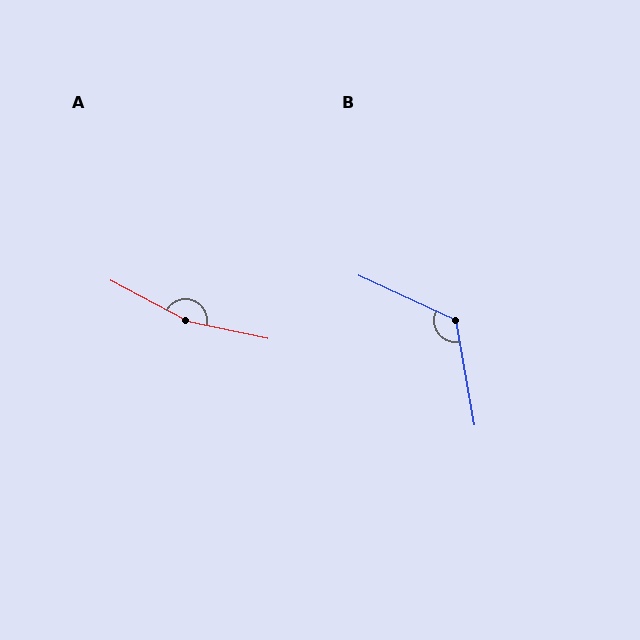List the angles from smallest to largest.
B (125°), A (164°).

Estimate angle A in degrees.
Approximately 164 degrees.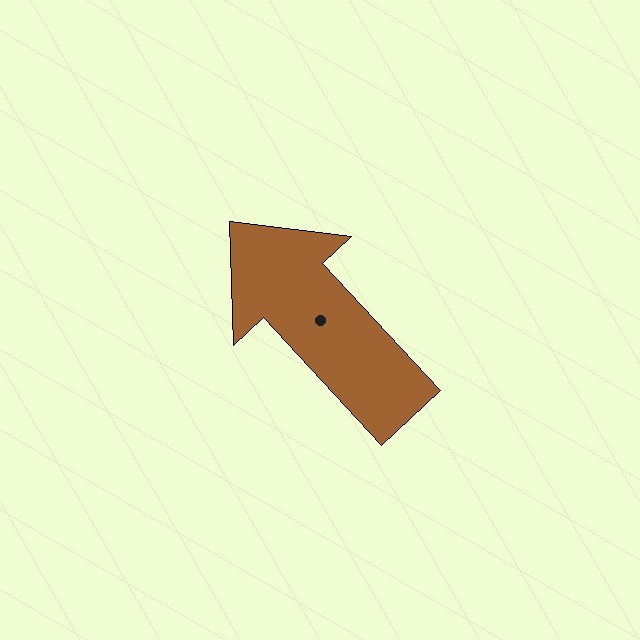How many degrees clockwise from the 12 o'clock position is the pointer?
Approximately 317 degrees.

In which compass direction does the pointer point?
Northwest.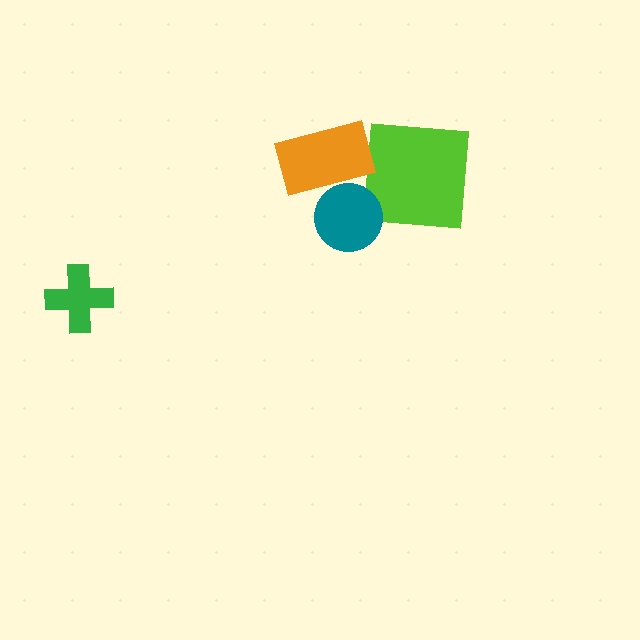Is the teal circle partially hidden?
No, no other shape covers it.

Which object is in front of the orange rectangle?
The teal circle is in front of the orange rectangle.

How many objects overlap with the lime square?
0 objects overlap with the lime square.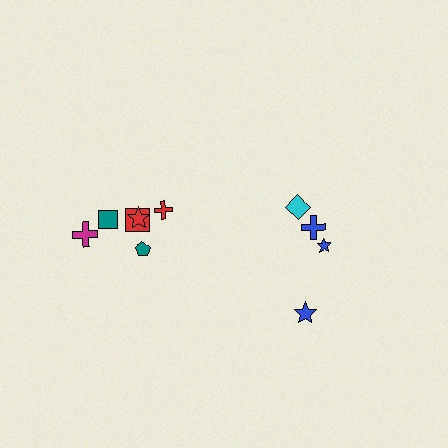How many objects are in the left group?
There are 6 objects.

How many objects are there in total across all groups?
There are 10 objects.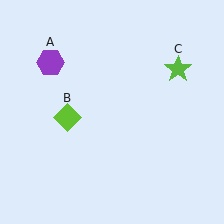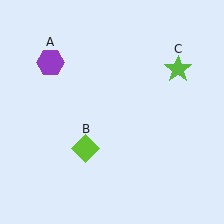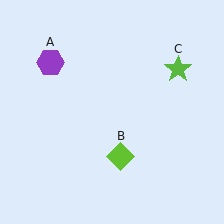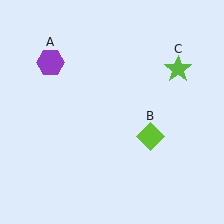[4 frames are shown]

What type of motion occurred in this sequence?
The lime diamond (object B) rotated counterclockwise around the center of the scene.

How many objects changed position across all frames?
1 object changed position: lime diamond (object B).